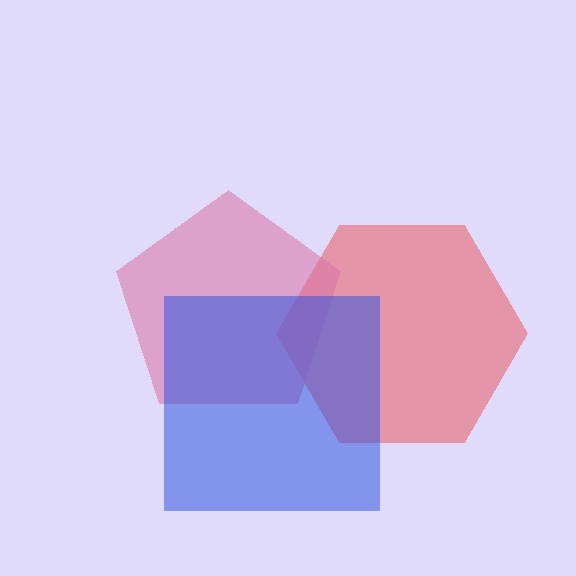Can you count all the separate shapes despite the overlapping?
Yes, there are 3 separate shapes.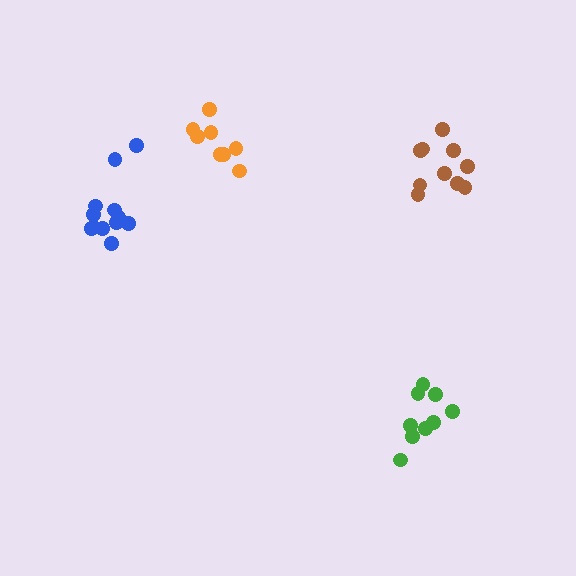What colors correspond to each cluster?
The clusters are colored: blue, orange, brown, green.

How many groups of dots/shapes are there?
There are 4 groups.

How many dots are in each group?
Group 1: 12 dots, Group 2: 8 dots, Group 3: 10 dots, Group 4: 9 dots (39 total).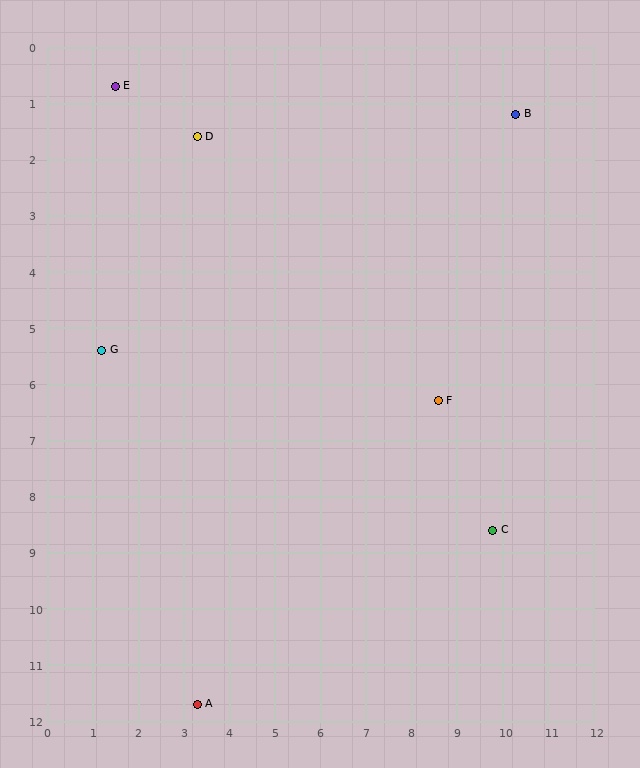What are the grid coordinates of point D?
Point D is at approximately (3.3, 1.6).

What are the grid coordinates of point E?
Point E is at approximately (1.5, 0.7).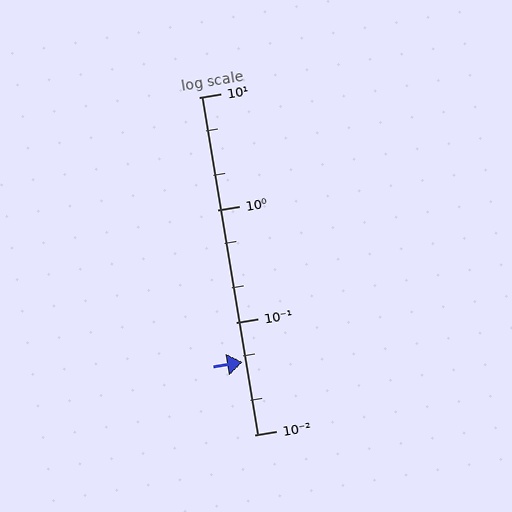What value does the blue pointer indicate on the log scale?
The pointer indicates approximately 0.044.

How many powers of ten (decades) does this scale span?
The scale spans 3 decades, from 0.01 to 10.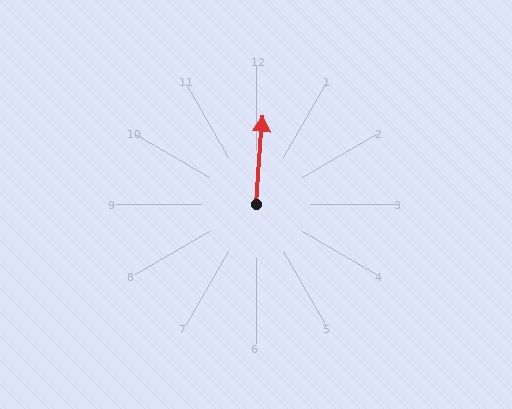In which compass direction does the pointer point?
North.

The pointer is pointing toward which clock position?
Roughly 12 o'clock.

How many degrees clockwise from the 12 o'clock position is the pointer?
Approximately 4 degrees.